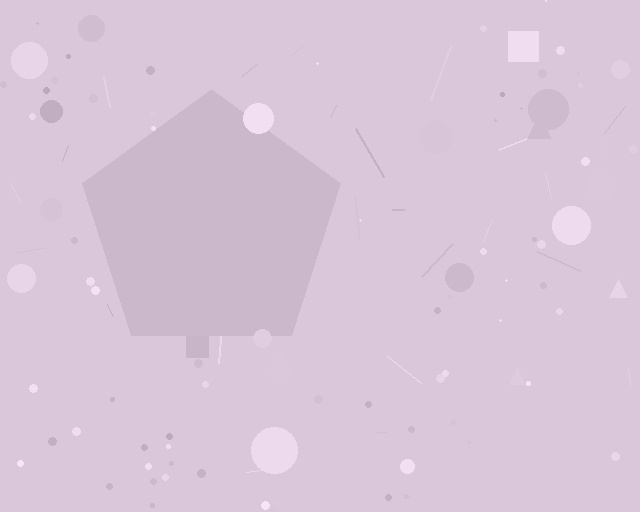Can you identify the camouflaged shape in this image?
The camouflaged shape is a pentagon.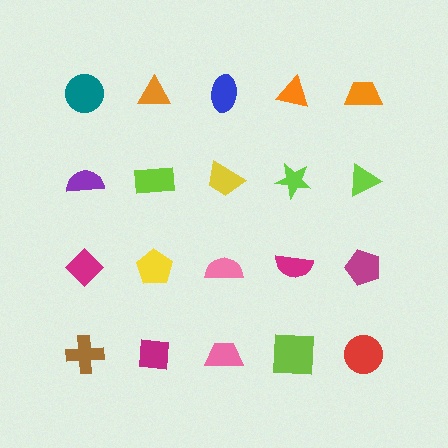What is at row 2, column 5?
A lime triangle.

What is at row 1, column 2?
An orange triangle.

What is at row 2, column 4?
A lime star.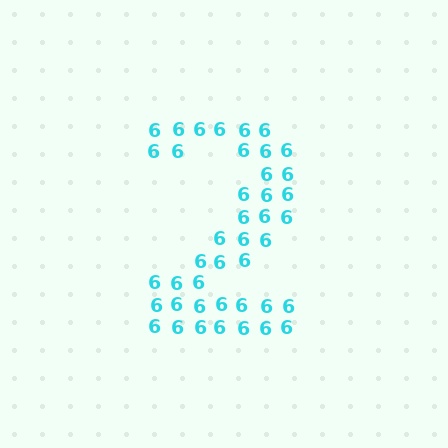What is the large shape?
The large shape is the digit 2.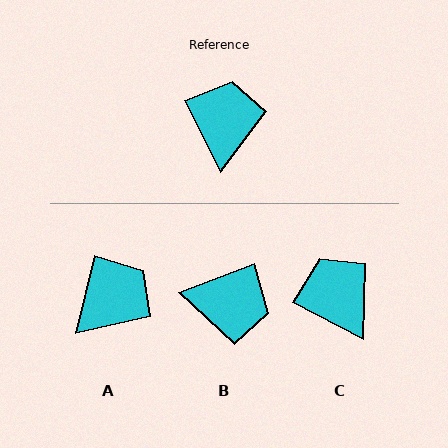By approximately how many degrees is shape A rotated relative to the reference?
Approximately 39 degrees clockwise.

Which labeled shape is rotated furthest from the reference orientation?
B, about 95 degrees away.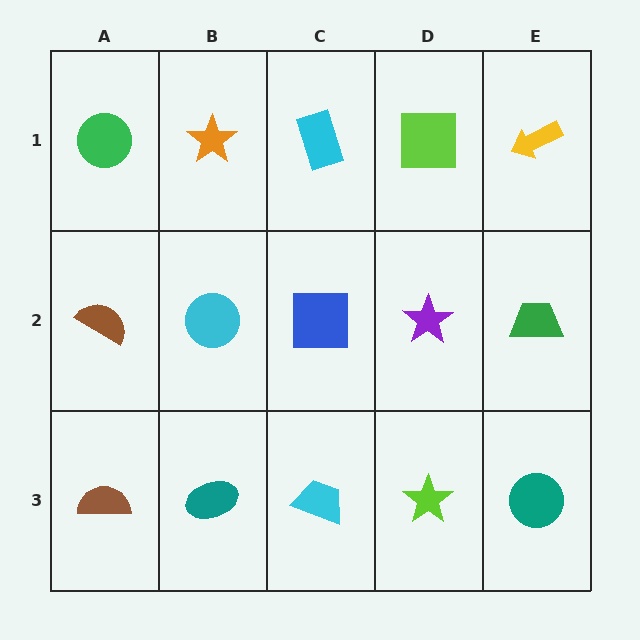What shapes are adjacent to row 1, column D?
A purple star (row 2, column D), a cyan rectangle (row 1, column C), a yellow arrow (row 1, column E).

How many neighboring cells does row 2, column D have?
4.